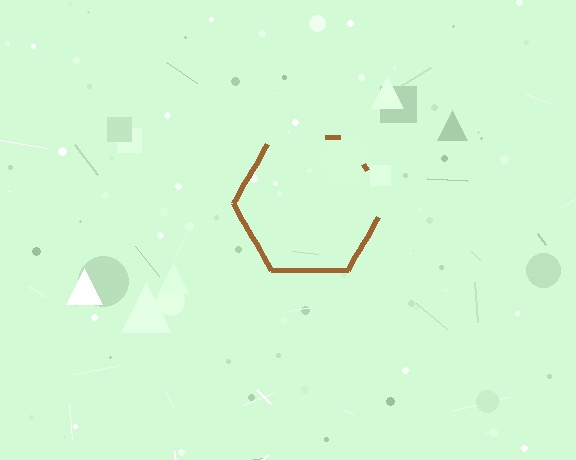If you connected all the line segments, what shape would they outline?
They would outline a hexagon.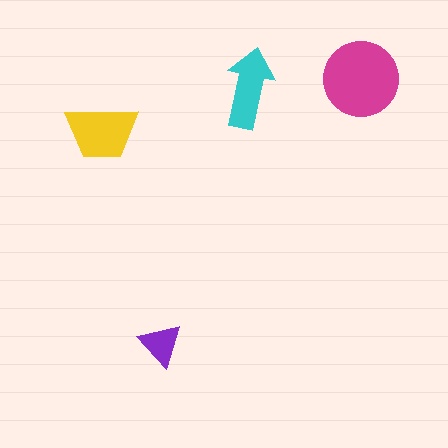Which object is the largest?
The magenta circle.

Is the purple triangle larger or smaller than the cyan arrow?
Smaller.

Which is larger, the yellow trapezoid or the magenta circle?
The magenta circle.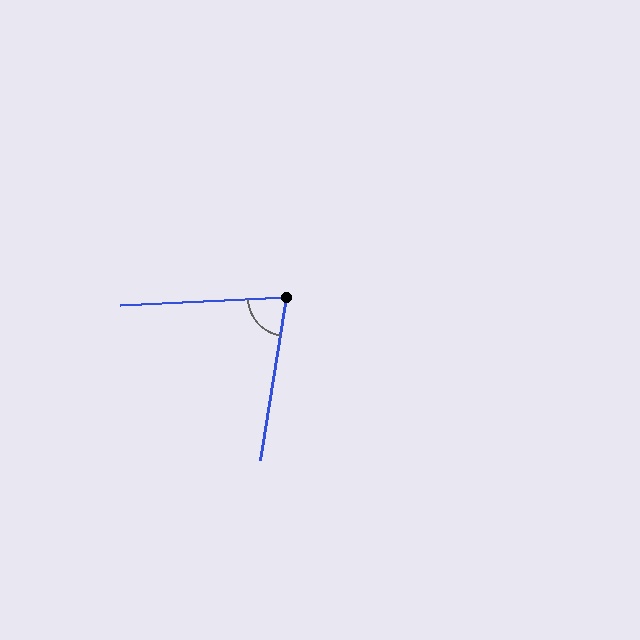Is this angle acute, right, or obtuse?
It is acute.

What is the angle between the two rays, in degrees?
Approximately 78 degrees.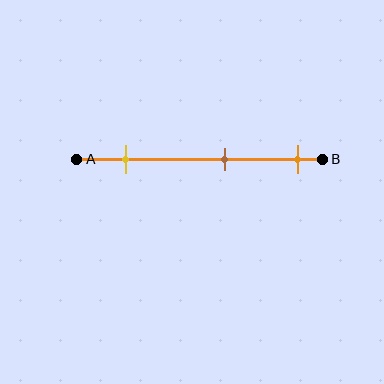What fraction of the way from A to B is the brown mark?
The brown mark is approximately 60% (0.6) of the way from A to B.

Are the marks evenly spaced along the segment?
Yes, the marks are approximately evenly spaced.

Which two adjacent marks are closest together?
The brown and orange marks are the closest adjacent pair.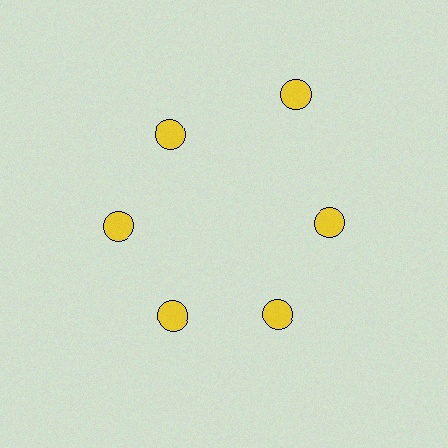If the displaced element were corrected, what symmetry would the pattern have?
It would have 6-fold rotational symmetry — the pattern would map onto itself every 60 degrees.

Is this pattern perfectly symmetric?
No. The 6 yellow circles are arranged in a ring, but one element near the 1 o'clock position is pushed outward from the center, breaking the 6-fold rotational symmetry.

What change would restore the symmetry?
The symmetry would be restored by moving it inward, back onto the ring so that all 6 circles sit at equal angles and equal distance from the center.